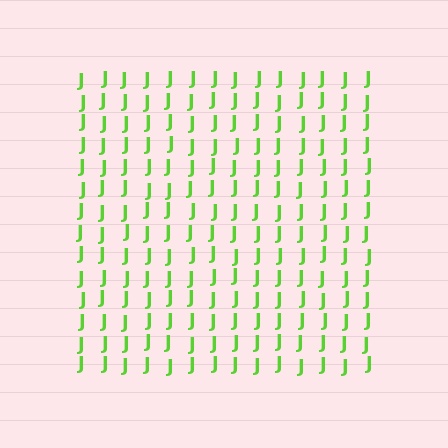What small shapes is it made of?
It is made of small letter J's.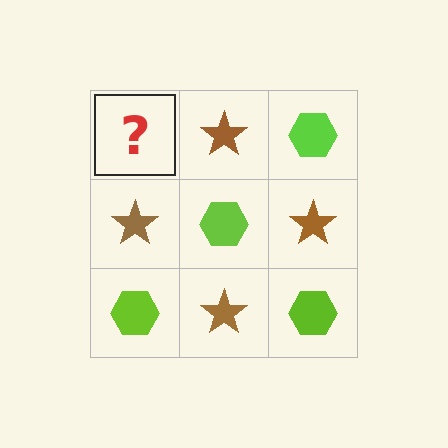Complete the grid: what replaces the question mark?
The question mark should be replaced with a lime hexagon.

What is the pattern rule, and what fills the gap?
The rule is that it alternates lime hexagon and brown star in a checkerboard pattern. The gap should be filled with a lime hexagon.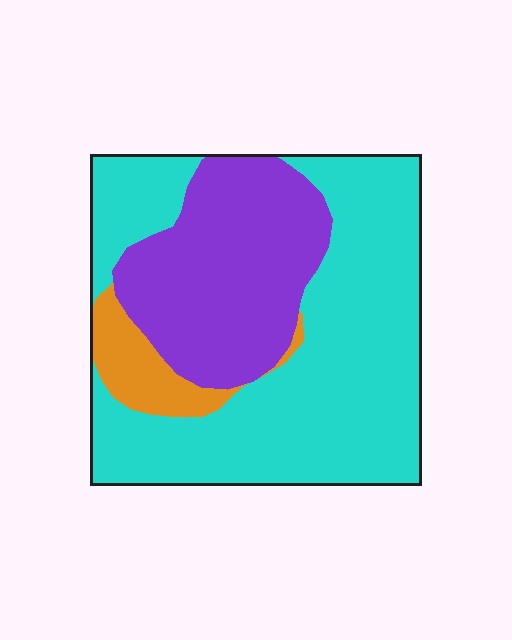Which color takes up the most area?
Cyan, at roughly 60%.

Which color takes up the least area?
Orange, at roughly 10%.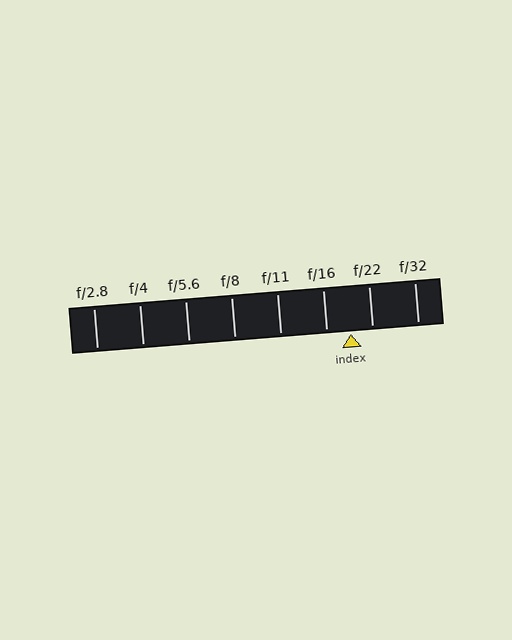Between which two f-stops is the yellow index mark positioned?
The index mark is between f/16 and f/22.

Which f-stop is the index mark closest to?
The index mark is closest to f/22.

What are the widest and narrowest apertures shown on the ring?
The widest aperture shown is f/2.8 and the narrowest is f/32.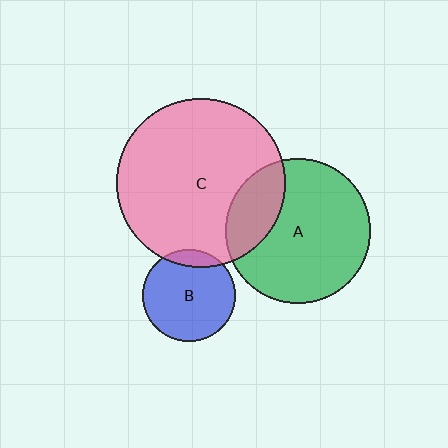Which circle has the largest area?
Circle C (pink).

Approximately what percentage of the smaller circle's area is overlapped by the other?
Approximately 25%.